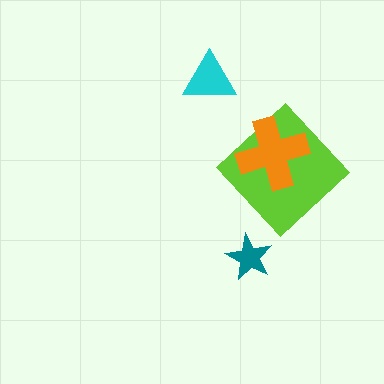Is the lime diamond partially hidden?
Yes, it is partially covered by another shape.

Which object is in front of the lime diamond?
The orange cross is in front of the lime diamond.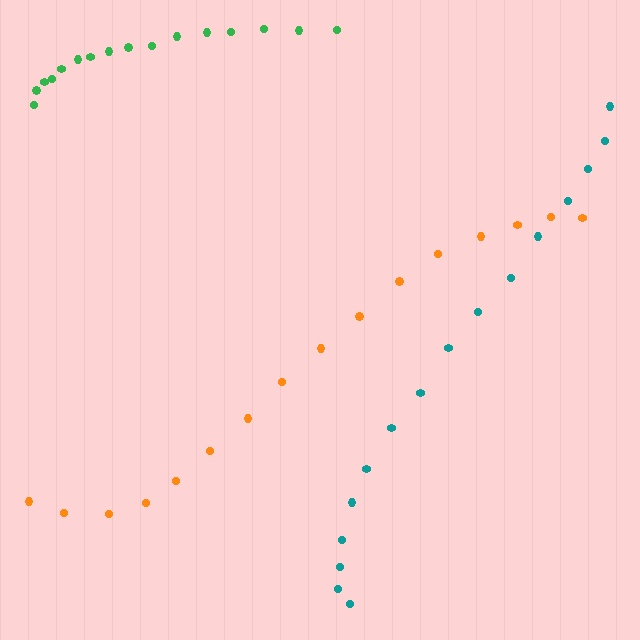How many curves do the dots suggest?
There are 3 distinct paths.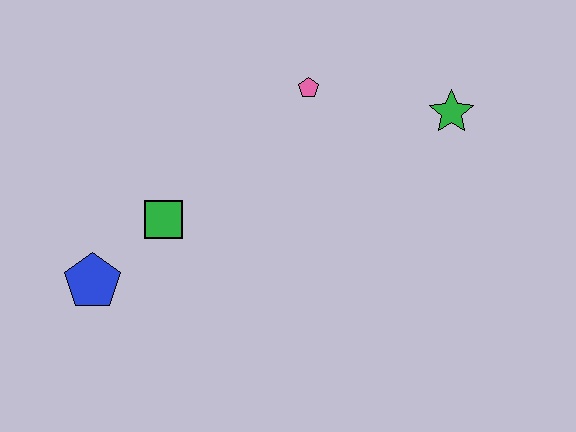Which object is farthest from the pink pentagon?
The blue pentagon is farthest from the pink pentagon.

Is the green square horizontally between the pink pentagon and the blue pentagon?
Yes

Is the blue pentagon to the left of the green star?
Yes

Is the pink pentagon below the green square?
No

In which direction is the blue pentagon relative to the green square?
The blue pentagon is to the left of the green square.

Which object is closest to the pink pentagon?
The green star is closest to the pink pentagon.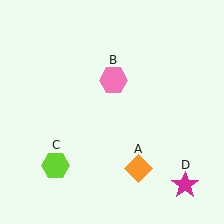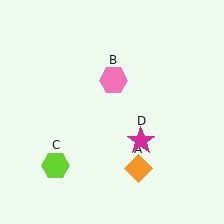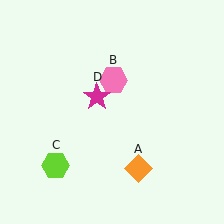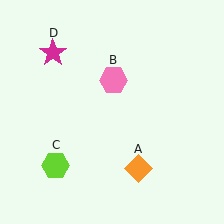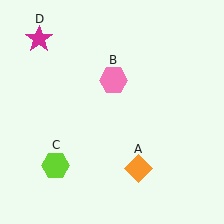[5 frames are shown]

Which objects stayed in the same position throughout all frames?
Orange diamond (object A) and pink hexagon (object B) and lime hexagon (object C) remained stationary.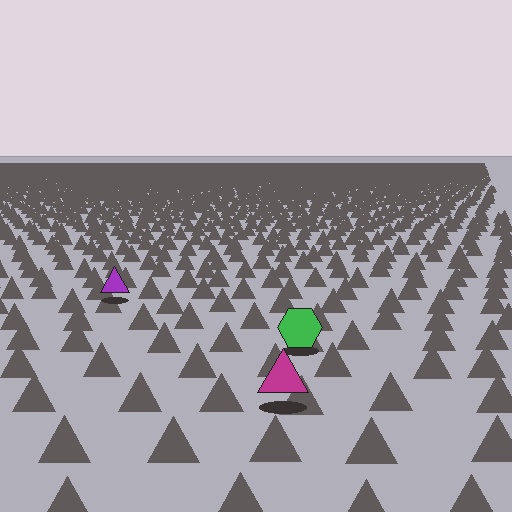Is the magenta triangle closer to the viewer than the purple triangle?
Yes. The magenta triangle is closer — you can tell from the texture gradient: the ground texture is coarser near it.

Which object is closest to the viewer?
The magenta triangle is closest. The texture marks near it are larger and more spread out.